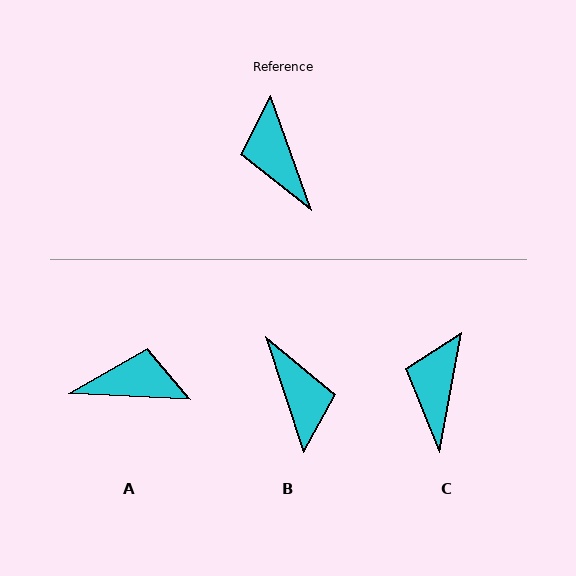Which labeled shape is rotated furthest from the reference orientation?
B, about 178 degrees away.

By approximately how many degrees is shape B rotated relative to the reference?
Approximately 178 degrees counter-clockwise.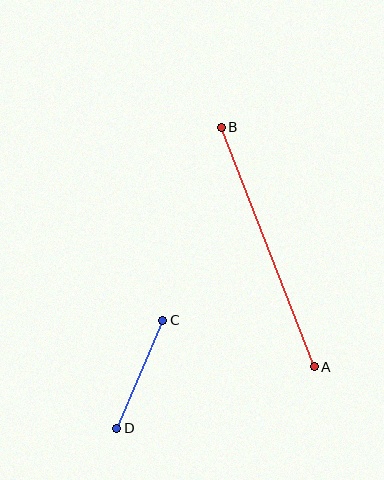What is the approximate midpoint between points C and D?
The midpoint is at approximately (140, 374) pixels.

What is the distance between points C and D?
The distance is approximately 117 pixels.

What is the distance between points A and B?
The distance is approximately 257 pixels.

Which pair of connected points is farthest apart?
Points A and B are farthest apart.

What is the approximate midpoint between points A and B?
The midpoint is at approximately (268, 247) pixels.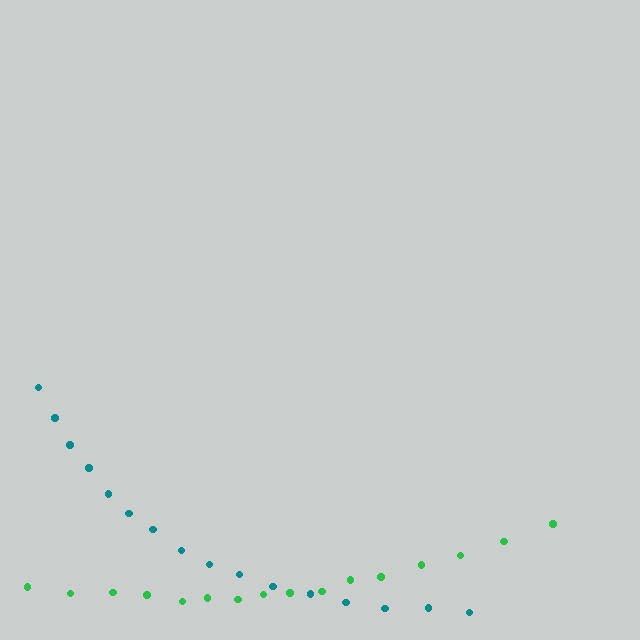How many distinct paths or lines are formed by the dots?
There are 2 distinct paths.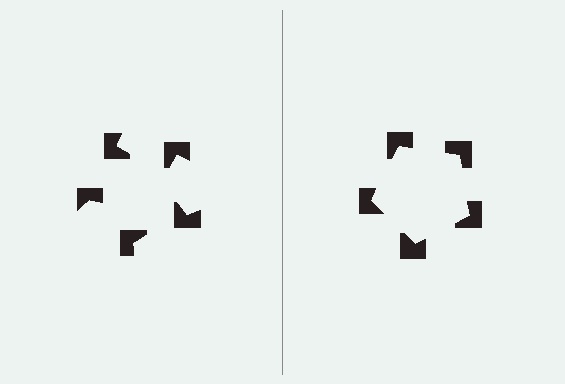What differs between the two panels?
The notched squares are positioned identically on both sides; only the wedge orientations differ. On the right they align to a pentagon; on the left they are misaligned.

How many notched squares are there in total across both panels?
10 — 5 on each side.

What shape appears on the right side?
An illusory pentagon.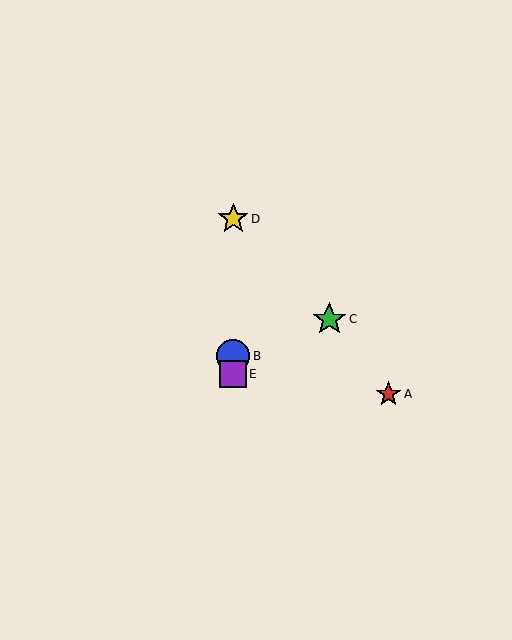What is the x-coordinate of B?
Object B is at x≈233.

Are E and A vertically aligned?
No, E is at x≈233 and A is at x≈388.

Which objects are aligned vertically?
Objects B, D, E are aligned vertically.